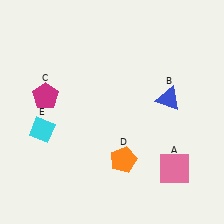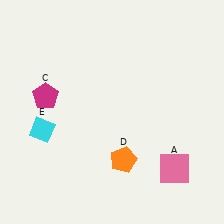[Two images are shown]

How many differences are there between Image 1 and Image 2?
There is 1 difference between the two images.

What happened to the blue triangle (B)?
The blue triangle (B) was removed in Image 2. It was in the top-right area of Image 1.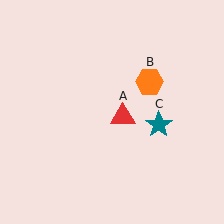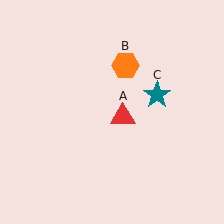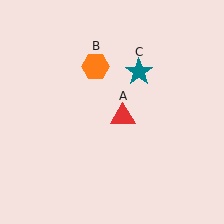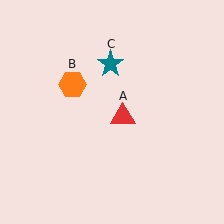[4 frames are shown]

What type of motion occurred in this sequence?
The orange hexagon (object B), teal star (object C) rotated counterclockwise around the center of the scene.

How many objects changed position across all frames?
2 objects changed position: orange hexagon (object B), teal star (object C).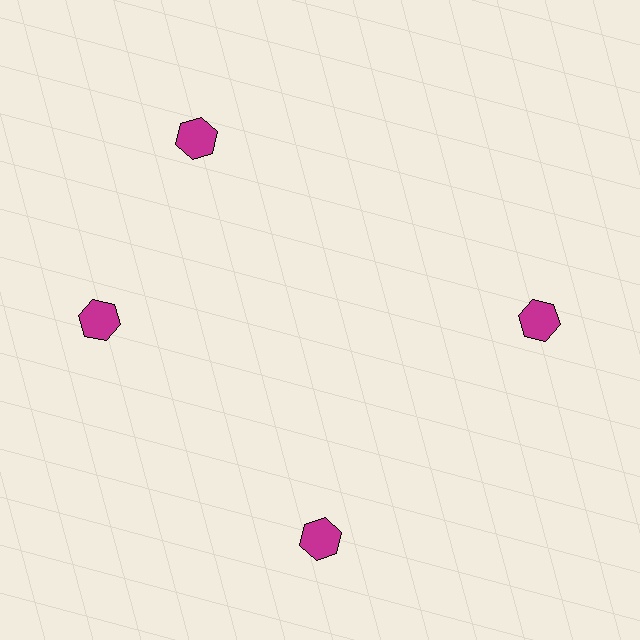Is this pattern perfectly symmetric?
No. The 4 magenta hexagons are arranged in a ring, but one element near the 12 o'clock position is rotated out of alignment along the ring, breaking the 4-fold rotational symmetry.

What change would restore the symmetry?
The symmetry would be restored by rotating it back into even spacing with its neighbors so that all 4 hexagons sit at equal angles and equal distance from the center.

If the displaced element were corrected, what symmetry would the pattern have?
It would have 4-fold rotational symmetry — the pattern would map onto itself every 90 degrees.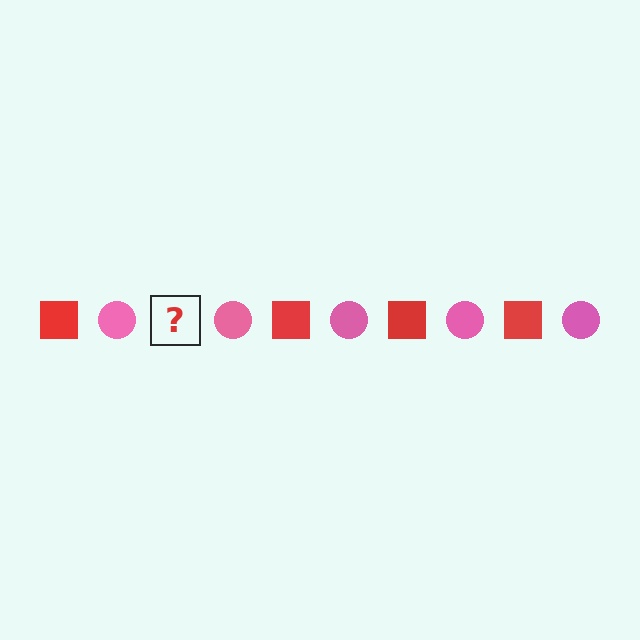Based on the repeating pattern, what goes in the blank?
The blank should be a red square.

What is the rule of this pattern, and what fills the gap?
The rule is that the pattern alternates between red square and pink circle. The gap should be filled with a red square.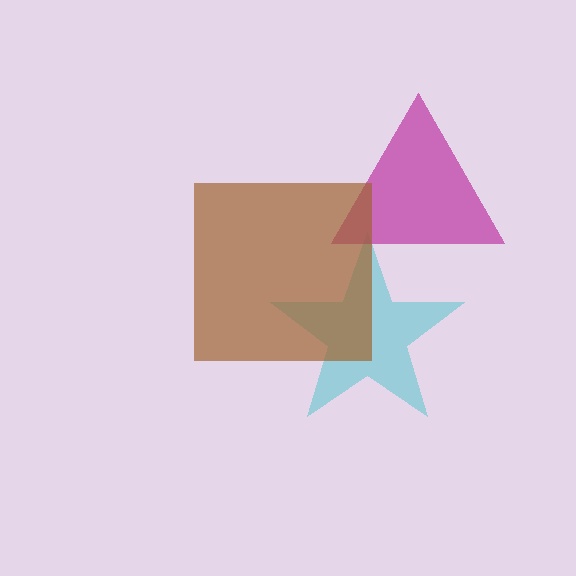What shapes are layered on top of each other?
The layered shapes are: a cyan star, a magenta triangle, a brown square.